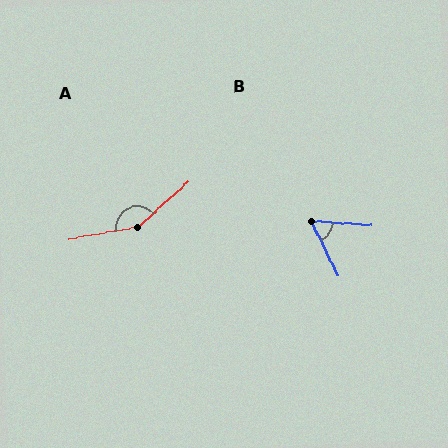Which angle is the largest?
A, at approximately 149 degrees.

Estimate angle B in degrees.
Approximately 59 degrees.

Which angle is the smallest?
B, at approximately 59 degrees.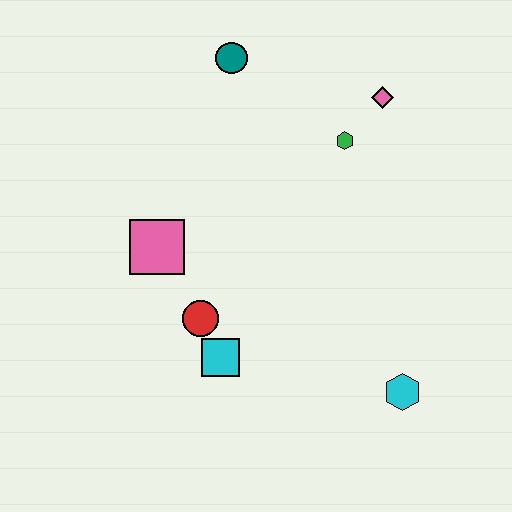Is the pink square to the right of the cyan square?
No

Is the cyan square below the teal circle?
Yes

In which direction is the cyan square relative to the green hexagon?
The cyan square is below the green hexagon.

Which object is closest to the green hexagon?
The pink diamond is closest to the green hexagon.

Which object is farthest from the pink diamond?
The cyan square is farthest from the pink diamond.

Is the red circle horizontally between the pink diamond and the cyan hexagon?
No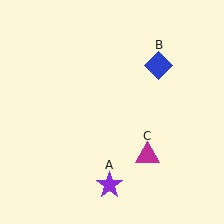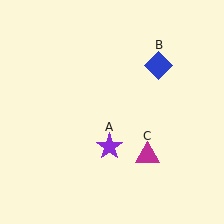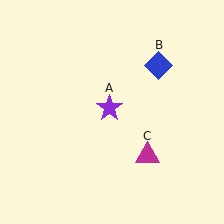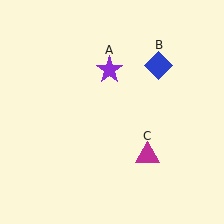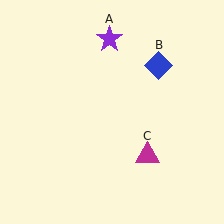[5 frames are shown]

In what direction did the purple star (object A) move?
The purple star (object A) moved up.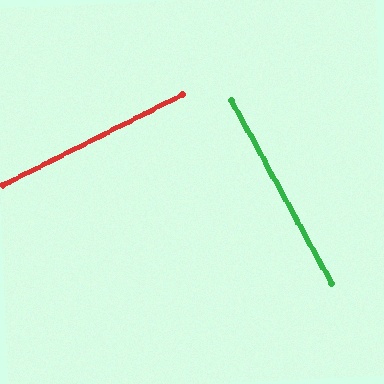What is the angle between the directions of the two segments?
Approximately 88 degrees.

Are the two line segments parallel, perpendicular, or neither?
Perpendicular — they meet at approximately 88°.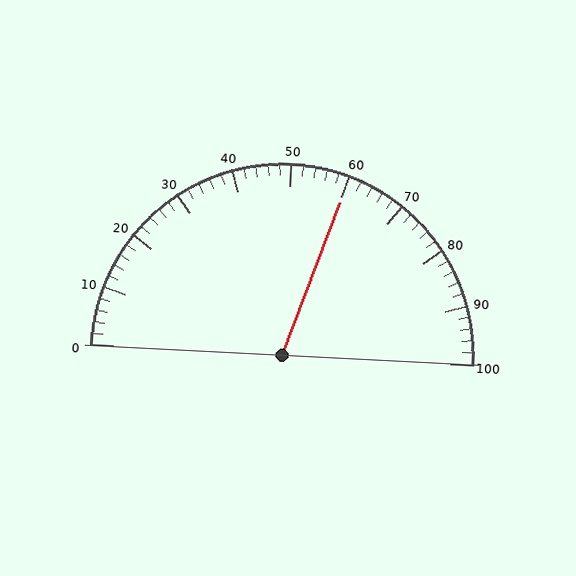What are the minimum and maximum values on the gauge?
The gauge ranges from 0 to 100.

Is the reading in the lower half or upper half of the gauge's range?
The reading is in the upper half of the range (0 to 100).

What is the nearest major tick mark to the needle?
The nearest major tick mark is 60.